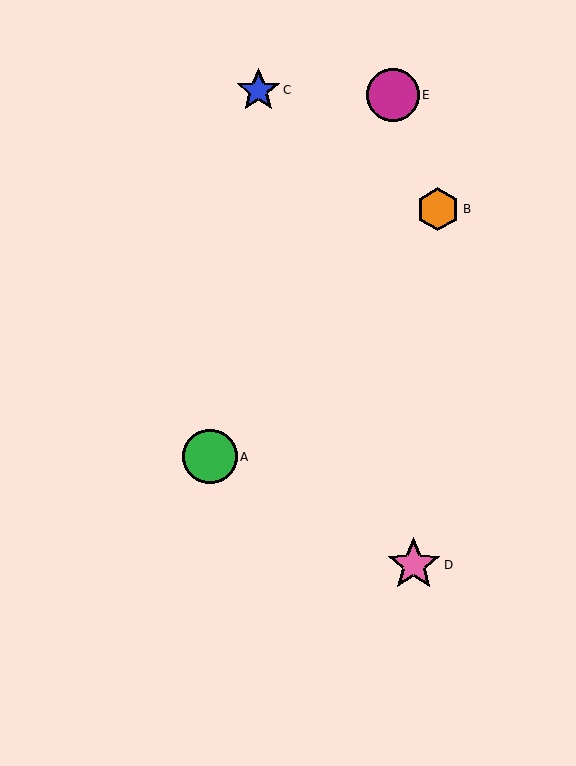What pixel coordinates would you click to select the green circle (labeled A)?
Click at (210, 457) to select the green circle A.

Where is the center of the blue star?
The center of the blue star is at (258, 90).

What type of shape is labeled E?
Shape E is a magenta circle.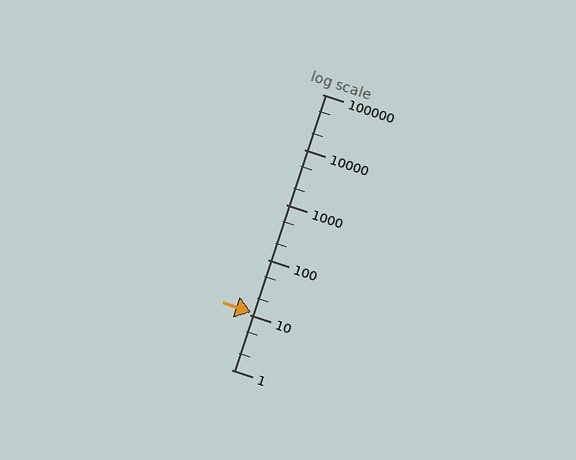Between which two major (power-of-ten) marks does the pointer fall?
The pointer is between 10 and 100.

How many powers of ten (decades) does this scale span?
The scale spans 5 decades, from 1 to 100000.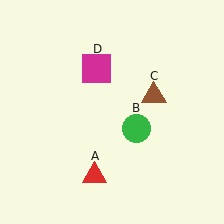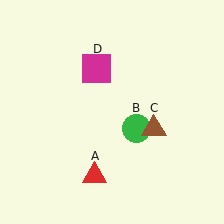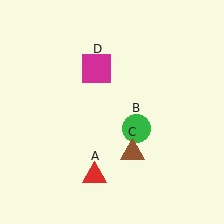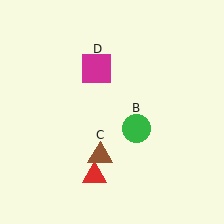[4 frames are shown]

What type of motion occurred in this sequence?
The brown triangle (object C) rotated clockwise around the center of the scene.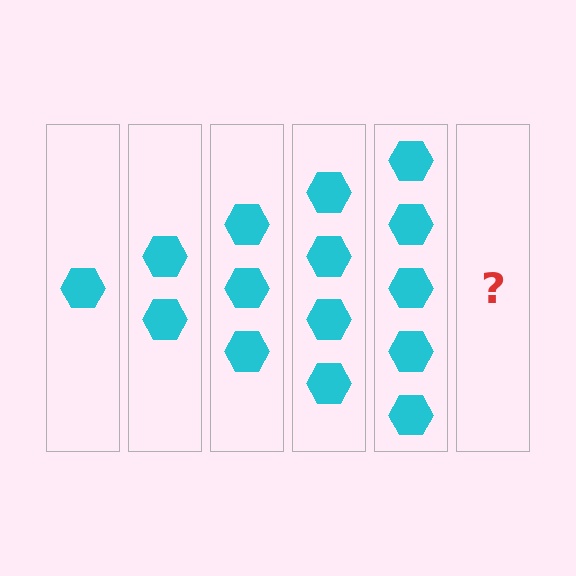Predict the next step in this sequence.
The next step is 6 hexagons.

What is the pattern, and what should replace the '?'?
The pattern is that each step adds one more hexagon. The '?' should be 6 hexagons.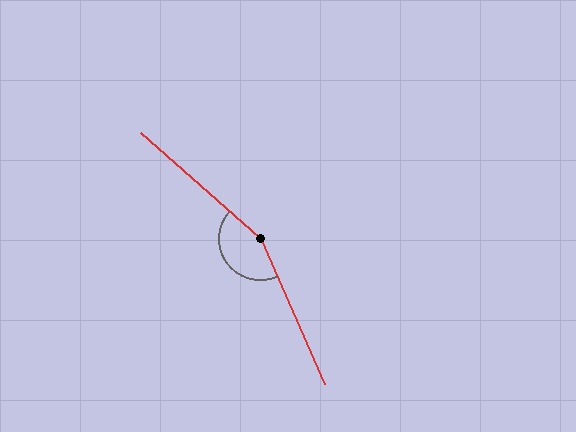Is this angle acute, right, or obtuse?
It is obtuse.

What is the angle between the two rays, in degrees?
Approximately 155 degrees.